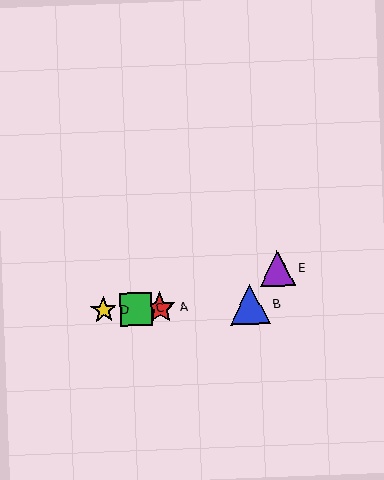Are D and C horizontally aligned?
Yes, both are at y≈310.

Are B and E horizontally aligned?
No, B is at y≈305 and E is at y≈268.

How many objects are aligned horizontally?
4 objects (A, B, C, D) are aligned horizontally.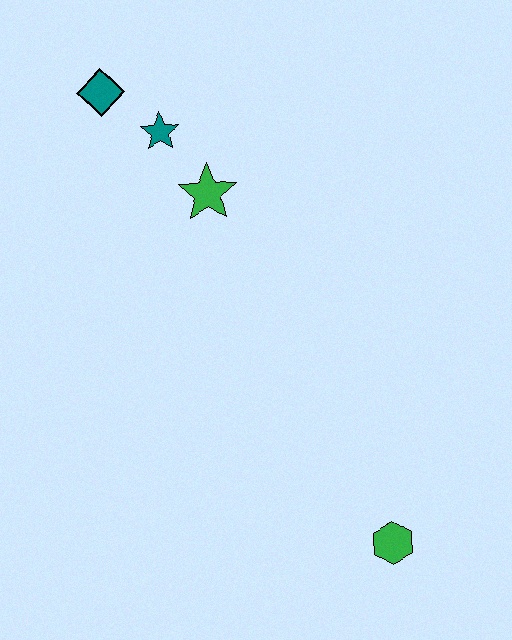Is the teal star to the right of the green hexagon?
No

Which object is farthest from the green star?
The green hexagon is farthest from the green star.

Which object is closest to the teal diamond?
The teal star is closest to the teal diamond.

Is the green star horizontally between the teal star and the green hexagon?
Yes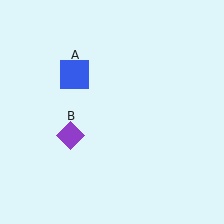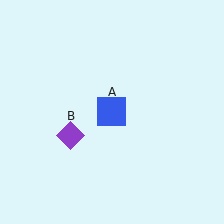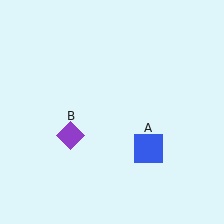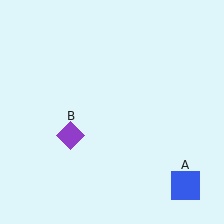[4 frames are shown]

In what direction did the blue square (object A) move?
The blue square (object A) moved down and to the right.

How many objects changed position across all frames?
1 object changed position: blue square (object A).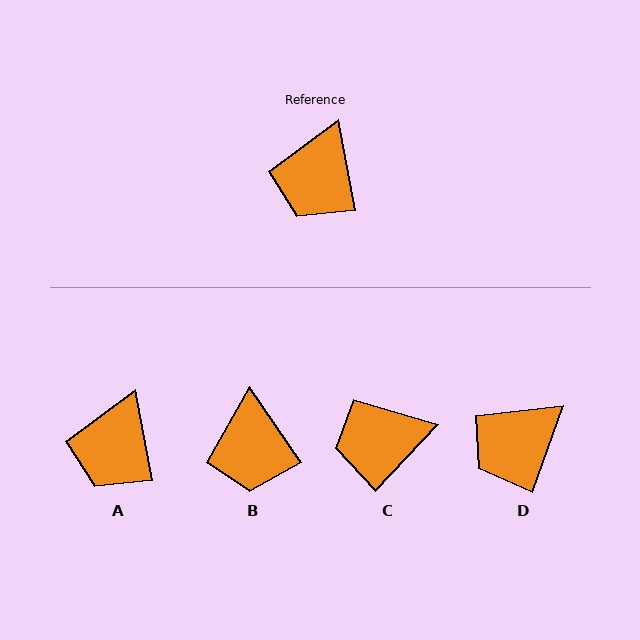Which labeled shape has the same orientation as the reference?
A.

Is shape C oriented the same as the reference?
No, it is off by about 53 degrees.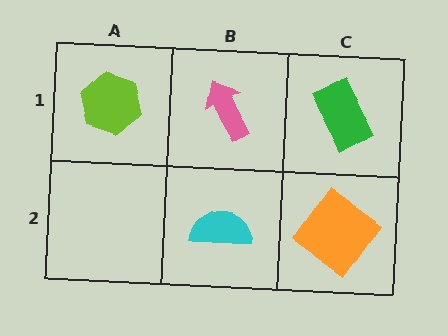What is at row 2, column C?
An orange diamond.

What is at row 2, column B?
A cyan semicircle.